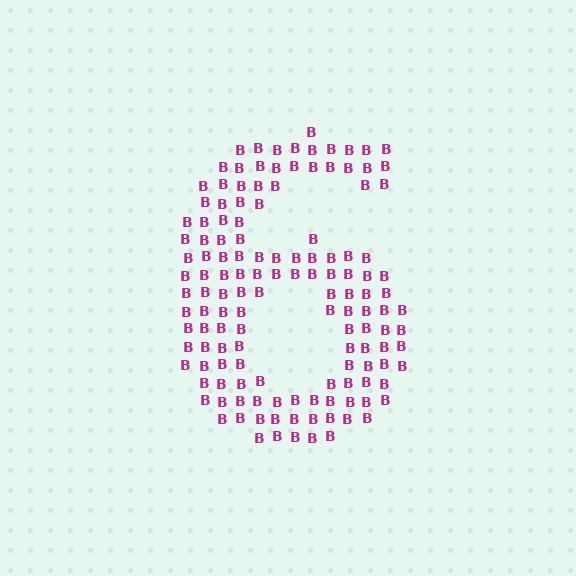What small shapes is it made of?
It is made of small letter B's.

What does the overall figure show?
The overall figure shows the digit 6.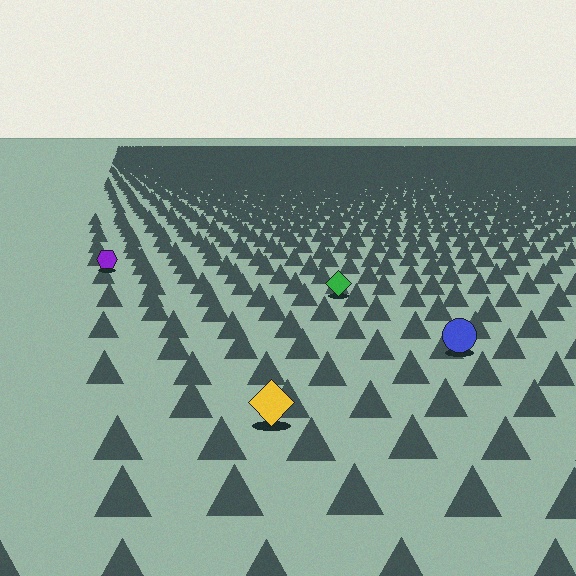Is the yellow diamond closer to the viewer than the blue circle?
Yes. The yellow diamond is closer — you can tell from the texture gradient: the ground texture is coarser near it.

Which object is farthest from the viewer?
The purple hexagon is farthest from the viewer. It appears smaller and the ground texture around it is denser.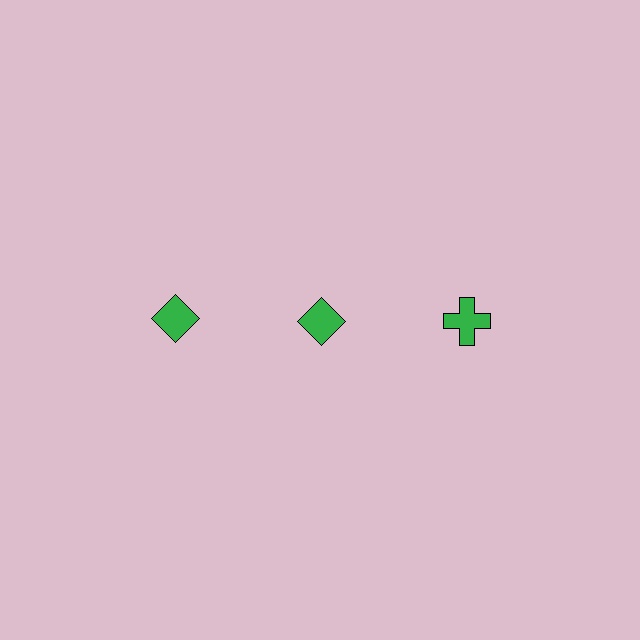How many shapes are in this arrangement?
There are 3 shapes arranged in a grid pattern.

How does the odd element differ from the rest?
It has a different shape: cross instead of diamond.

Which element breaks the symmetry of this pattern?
The green cross in the top row, center column breaks the symmetry. All other shapes are green diamonds.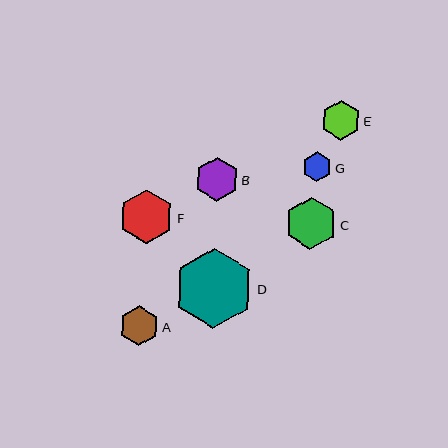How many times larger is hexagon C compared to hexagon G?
Hexagon C is approximately 1.7 times the size of hexagon G.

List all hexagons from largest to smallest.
From largest to smallest: D, F, C, B, A, E, G.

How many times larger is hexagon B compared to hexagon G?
Hexagon B is approximately 1.5 times the size of hexagon G.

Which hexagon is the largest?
Hexagon D is the largest with a size of approximately 80 pixels.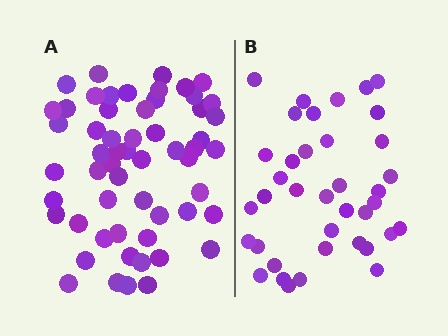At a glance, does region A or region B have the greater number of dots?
Region A (the left region) has more dots.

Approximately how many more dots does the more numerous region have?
Region A has approximately 20 more dots than region B.